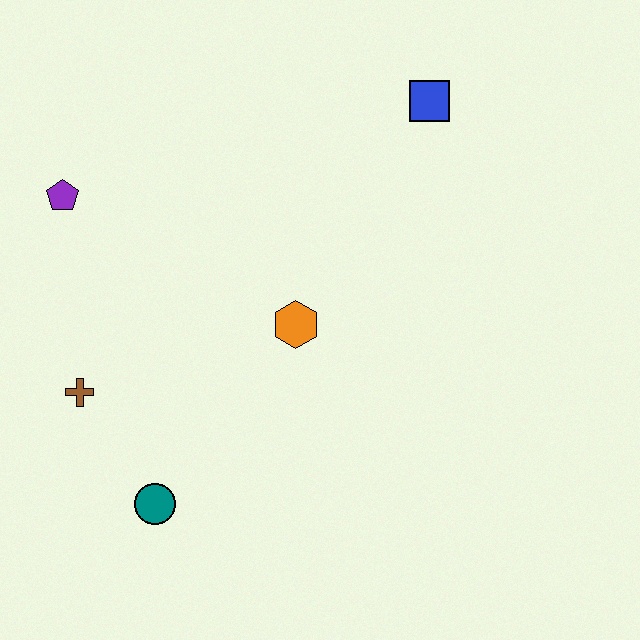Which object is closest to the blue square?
The orange hexagon is closest to the blue square.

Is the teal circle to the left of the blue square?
Yes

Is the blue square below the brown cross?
No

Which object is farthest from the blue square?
The teal circle is farthest from the blue square.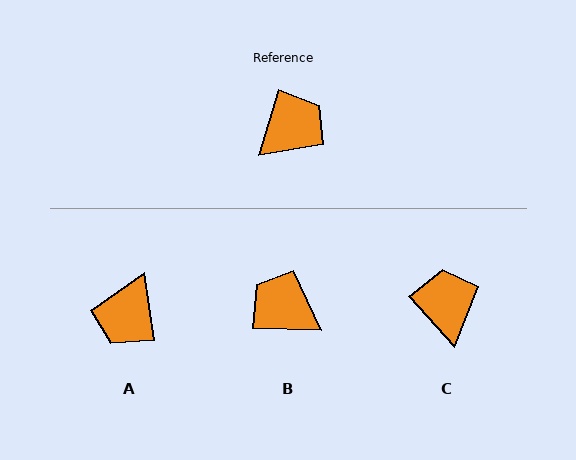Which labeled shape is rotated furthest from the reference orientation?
A, about 155 degrees away.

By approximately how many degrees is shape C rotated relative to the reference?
Approximately 59 degrees counter-clockwise.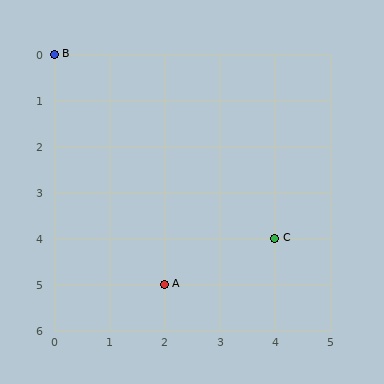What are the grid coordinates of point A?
Point A is at grid coordinates (2, 5).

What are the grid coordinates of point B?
Point B is at grid coordinates (0, 0).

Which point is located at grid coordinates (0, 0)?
Point B is at (0, 0).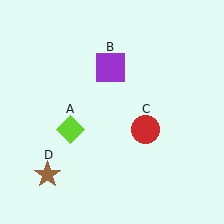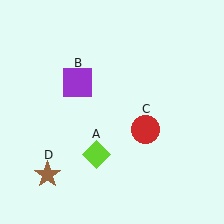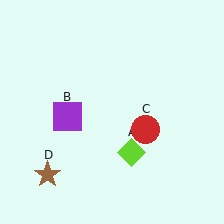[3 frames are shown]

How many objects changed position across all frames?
2 objects changed position: lime diamond (object A), purple square (object B).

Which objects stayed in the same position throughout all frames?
Red circle (object C) and brown star (object D) remained stationary.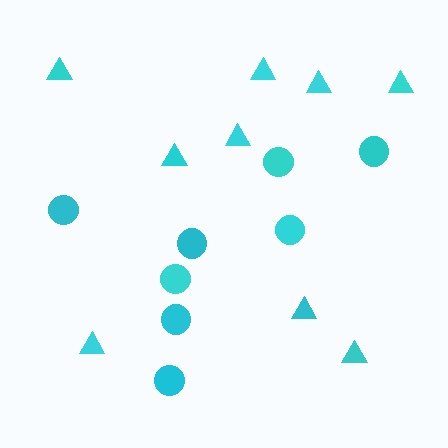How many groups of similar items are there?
There are 2 groups: one group of triangles (9) and one group of circles (8).